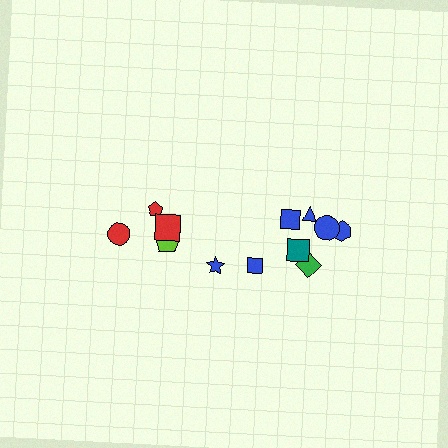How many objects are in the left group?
There are 4 objects.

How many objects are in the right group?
There are 8 objects.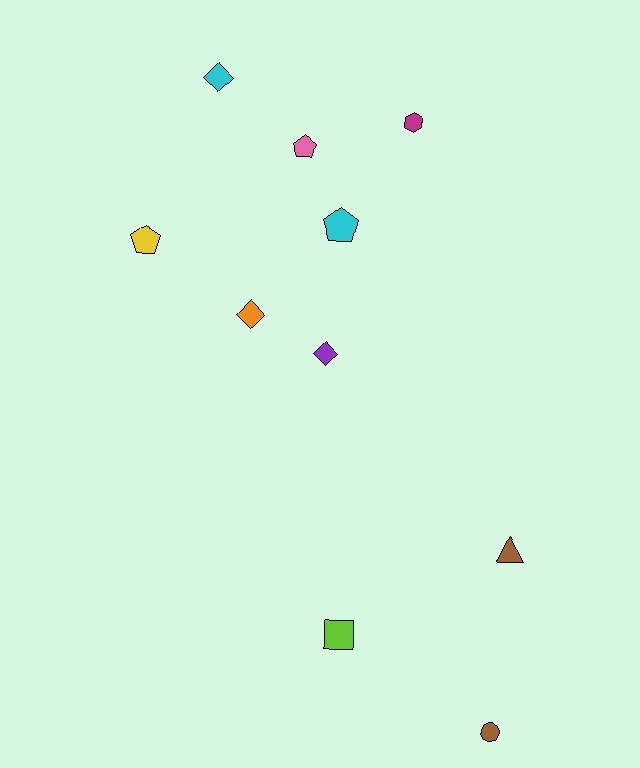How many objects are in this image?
There are 10 objects.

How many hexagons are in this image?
There is 1 hexagon.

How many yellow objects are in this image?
There is 1 yellow object.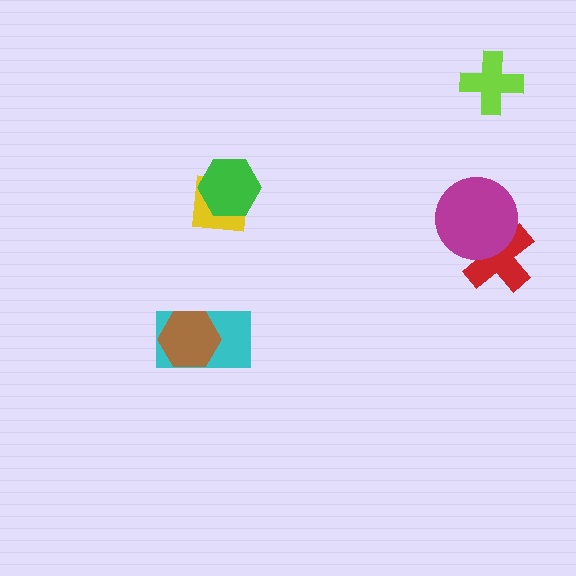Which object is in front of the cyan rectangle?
The brown hexagon is in front of the cyan rectangle.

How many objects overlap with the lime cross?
0 objects overlap with the lime cross.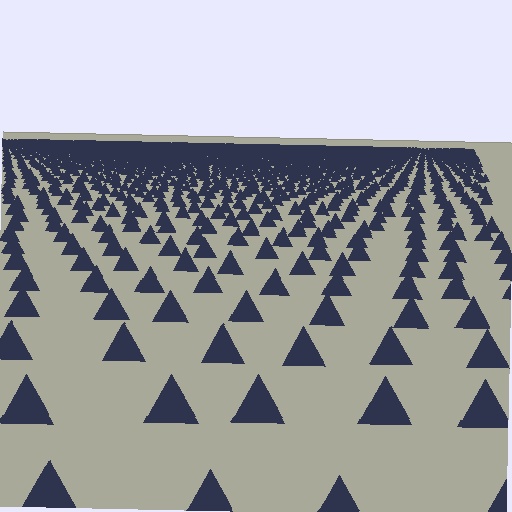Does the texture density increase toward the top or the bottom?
Density increases toward the top.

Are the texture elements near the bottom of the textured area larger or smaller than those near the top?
Larger. Near the bottom, elements are closer to the viewer and appear at a bigger on-screen size.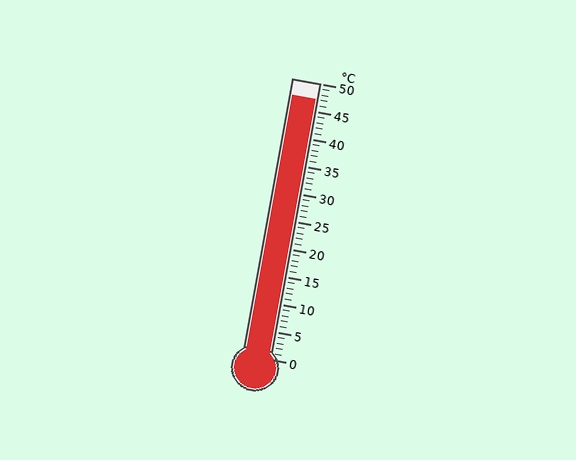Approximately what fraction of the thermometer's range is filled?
The thermometer is filled to approximately 95% of its range.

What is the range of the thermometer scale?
The thermometer scale ranges from 0°C to 50°C.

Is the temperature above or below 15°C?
The temperature is above 15°C.